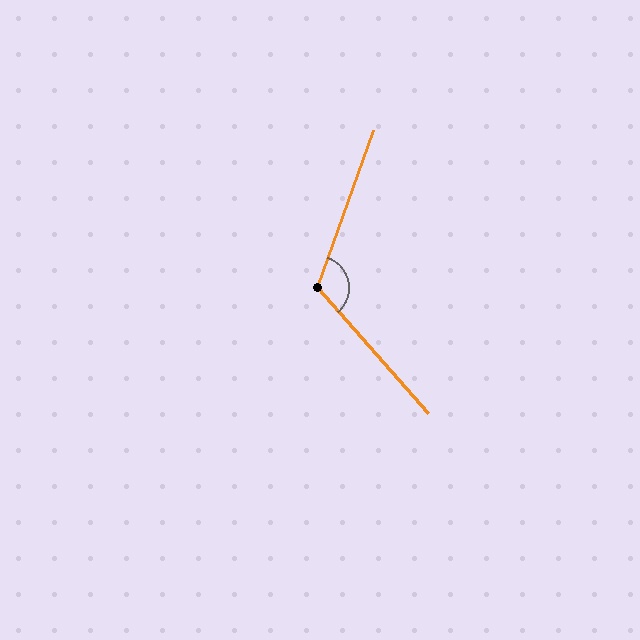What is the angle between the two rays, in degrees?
Approximately 119 degrees.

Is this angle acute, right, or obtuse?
It is obtuse.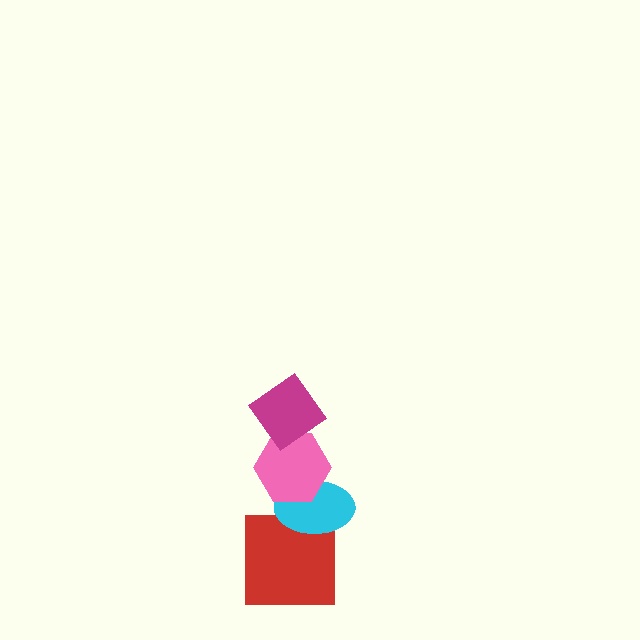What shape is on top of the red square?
The cyan ellipse is on top of the red square.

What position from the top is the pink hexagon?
The pink hexagon is 2nd from the top.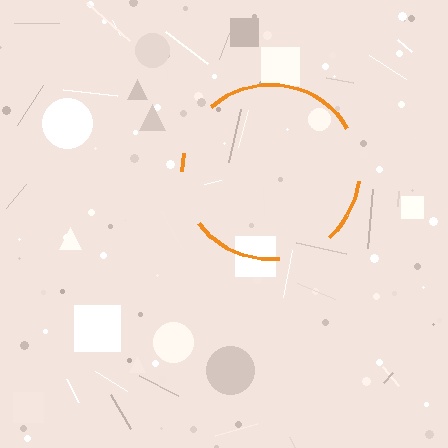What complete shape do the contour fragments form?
The contour fragments form a circle.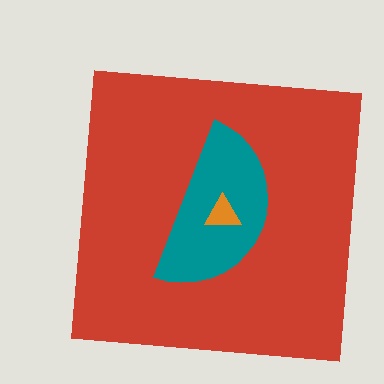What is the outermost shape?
The red square.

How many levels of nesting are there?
3.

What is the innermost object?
The orange triangle.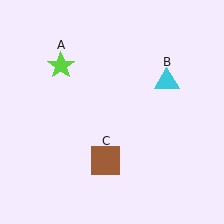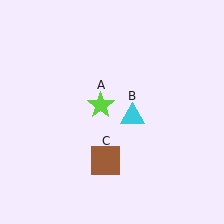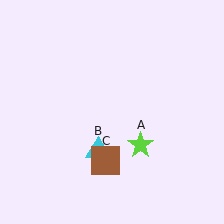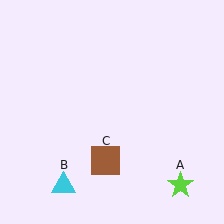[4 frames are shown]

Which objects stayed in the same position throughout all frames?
Brown square (object C) remained stationary.